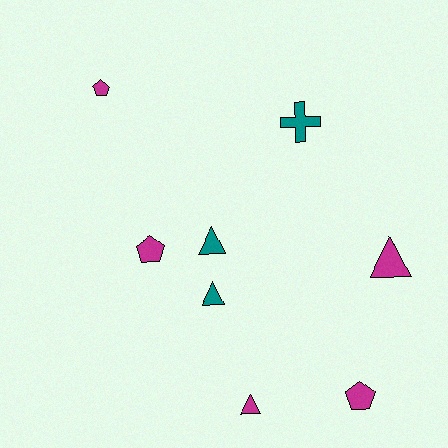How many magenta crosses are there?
There are no magenta crosses.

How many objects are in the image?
There are 8 objects.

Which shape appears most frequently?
Triangle, with 4 objects.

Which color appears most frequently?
Magenta, with 5 objects.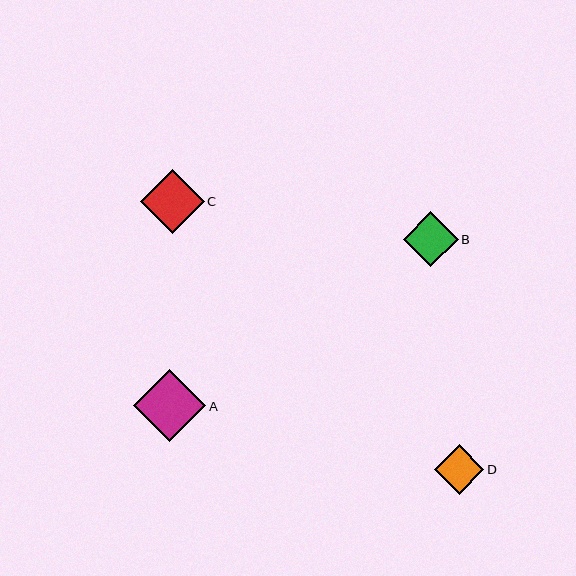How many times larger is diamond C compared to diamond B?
Diamond C is approximately 1.2 times the size of diamond B.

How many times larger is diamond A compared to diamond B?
Diamond A is approximately 1.3 times the size of diamond B.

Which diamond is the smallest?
Diamond D is the smallest with a size of approximately 50 pixels.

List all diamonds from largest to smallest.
From largest to smallest: A, C, B, D.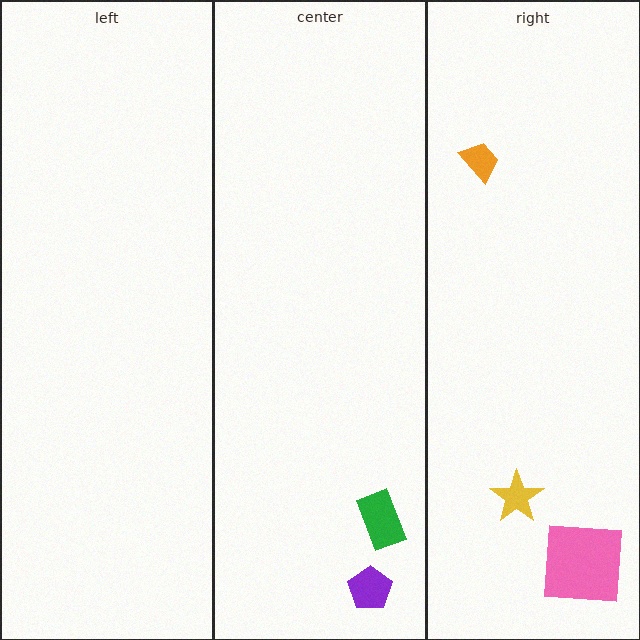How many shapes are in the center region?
2.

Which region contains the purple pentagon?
The center region.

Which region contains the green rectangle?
The center region.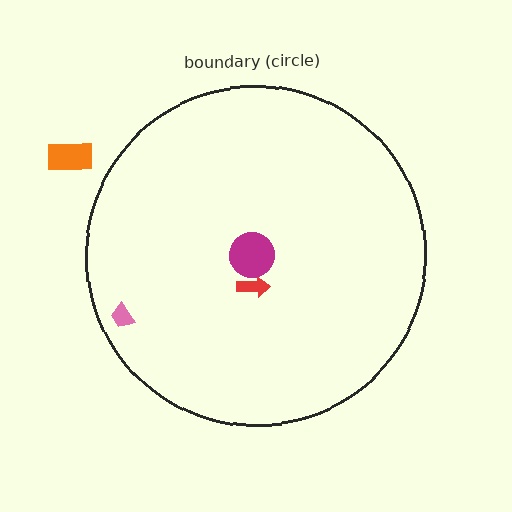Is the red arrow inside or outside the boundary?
Inside.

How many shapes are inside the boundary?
3 inside, 1 outside.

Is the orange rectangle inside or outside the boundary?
Outside.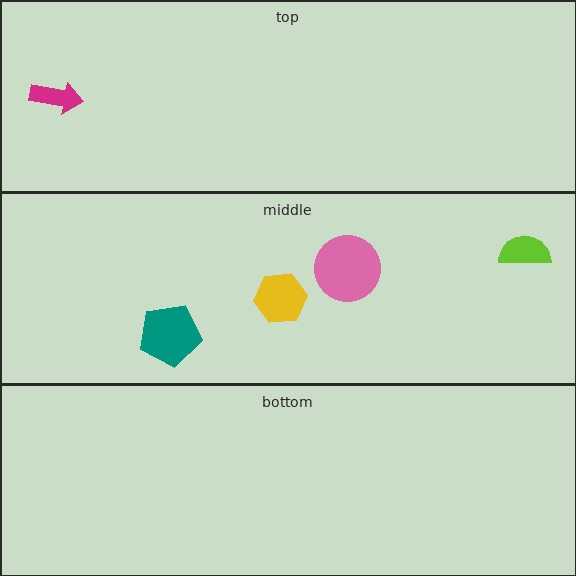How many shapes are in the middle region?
4.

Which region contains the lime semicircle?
The middle region.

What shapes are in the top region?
The magenta arrow.